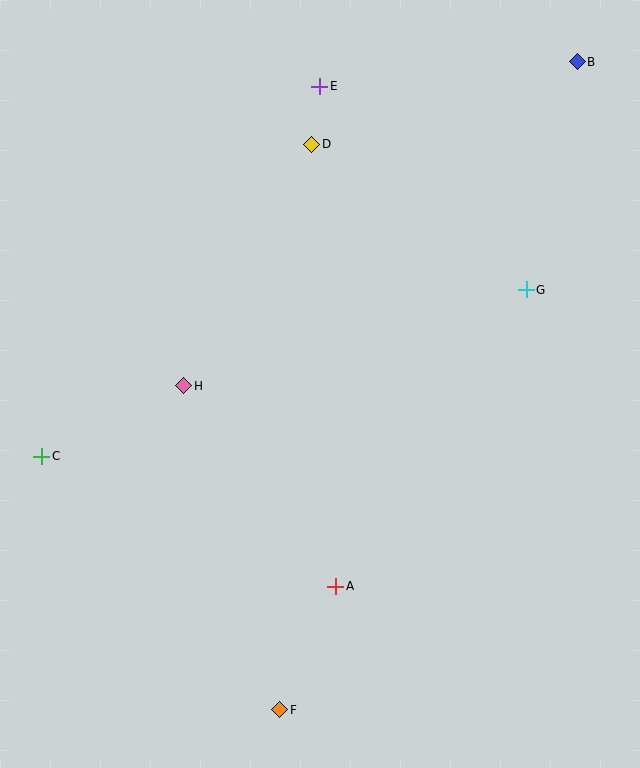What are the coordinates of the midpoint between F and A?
The midpoint between F and A is at (308, 648).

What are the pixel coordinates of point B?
Point B is at (577, 62).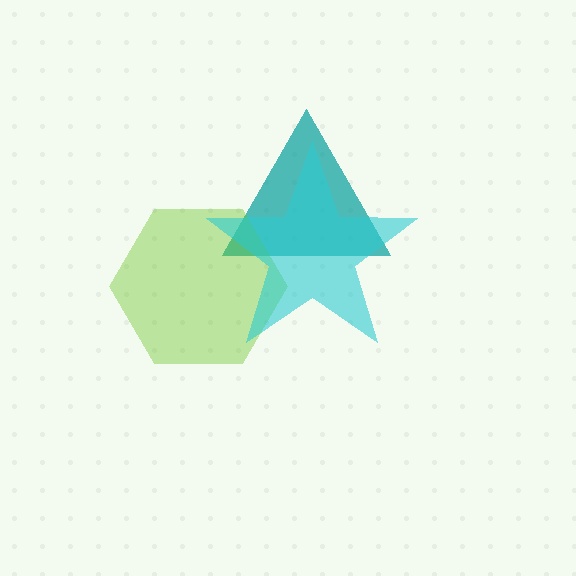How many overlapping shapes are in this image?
There are 3 overlapping shapes in the image.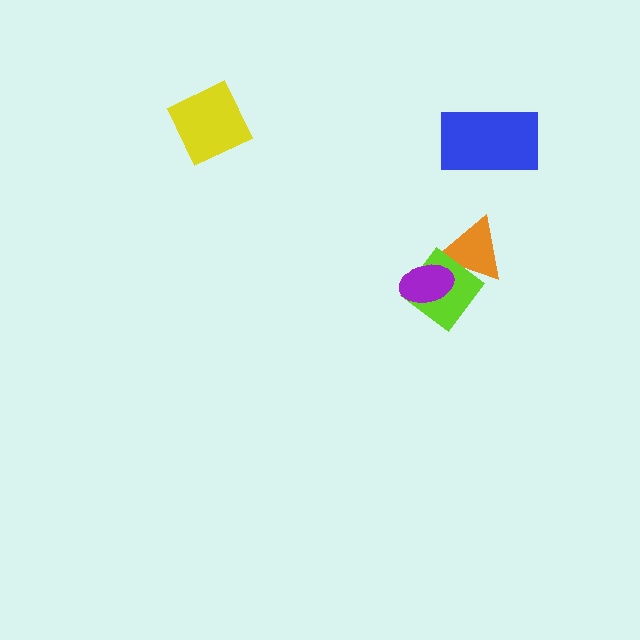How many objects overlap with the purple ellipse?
2 objects overlap with the purple ellipse.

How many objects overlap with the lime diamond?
2 objects overlap with the lime diamond.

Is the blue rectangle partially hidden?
No, no other shape covers it.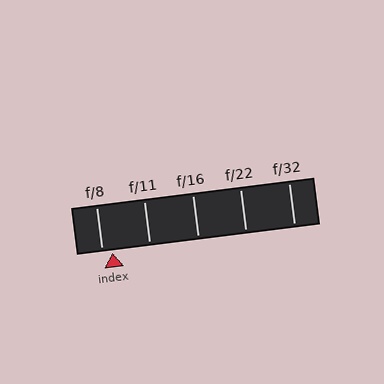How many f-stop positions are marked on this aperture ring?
There are 5 f-stop positions marked.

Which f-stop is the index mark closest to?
The index mark is closest to f/8.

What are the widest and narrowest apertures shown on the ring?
The widest aperture shown is f/8 and the narrowest is f/32.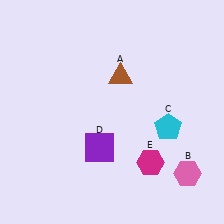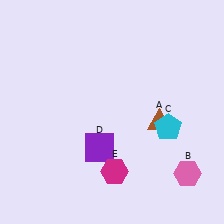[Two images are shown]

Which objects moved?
The objects that moved are: the brown triangle (A), the magenta hexagon (E).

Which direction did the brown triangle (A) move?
The brown triangle (A) moved down.